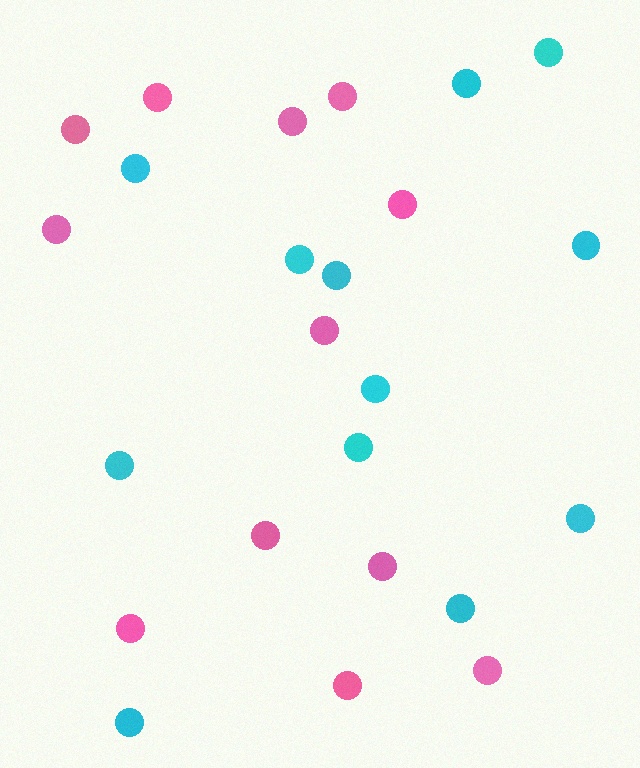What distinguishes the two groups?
There are 2 groups: one group of pink circles (12) and one group of cyan circles (12).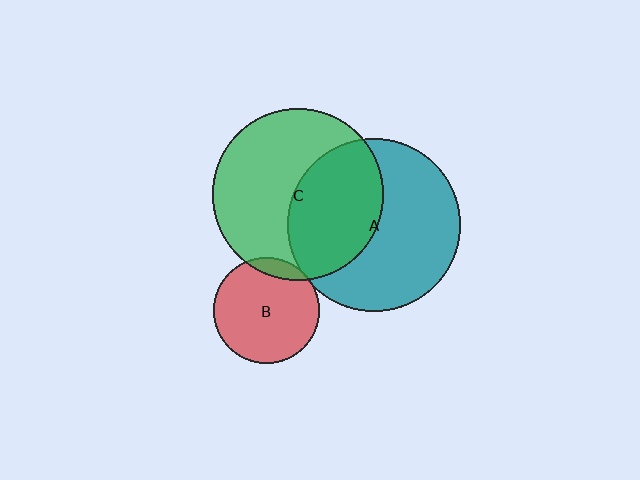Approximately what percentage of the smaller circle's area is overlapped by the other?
Approximately 40%.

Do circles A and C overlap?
Yes.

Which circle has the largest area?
Circle A (teal).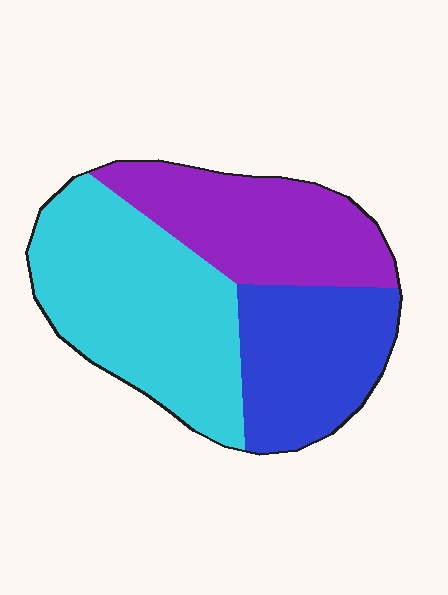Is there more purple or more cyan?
Cyan.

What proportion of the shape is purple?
Purple covers about 30% of the shape.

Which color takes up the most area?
Cyan, at roughly 45%.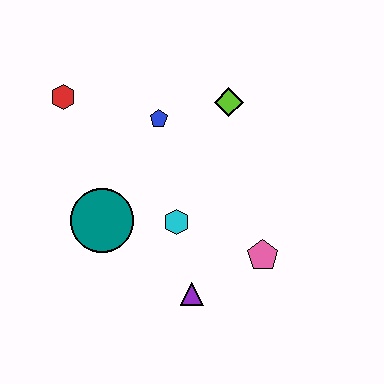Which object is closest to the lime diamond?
The blue pentagon is closest to the lime diamond.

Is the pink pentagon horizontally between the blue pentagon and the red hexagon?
No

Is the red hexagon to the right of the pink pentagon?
No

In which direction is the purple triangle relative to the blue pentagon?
The purple triangle is below the blue pentagon.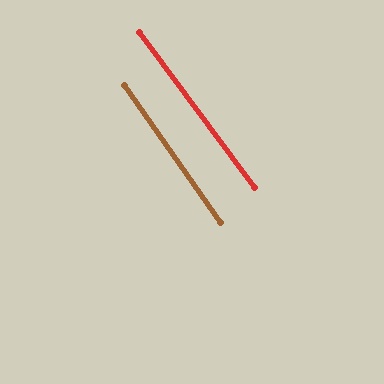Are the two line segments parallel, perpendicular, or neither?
Parallel — their directions differ by only 2.0°.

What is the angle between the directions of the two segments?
Approximately 2 degrees.